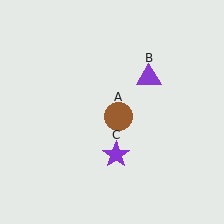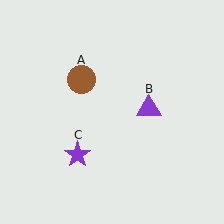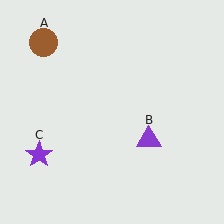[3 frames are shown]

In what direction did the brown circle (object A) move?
The brown circle (object A) moved up and to the left.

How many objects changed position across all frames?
3 objects changed position: brown circle (object A), purple triangle (object B), purple star (object C).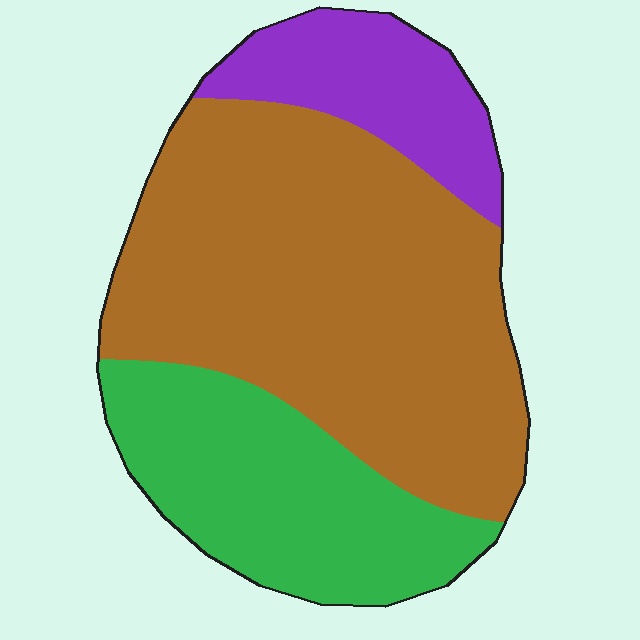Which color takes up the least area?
Purple, at roughly 15%.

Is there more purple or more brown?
Brown.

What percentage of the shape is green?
Green covers 27% of the shape.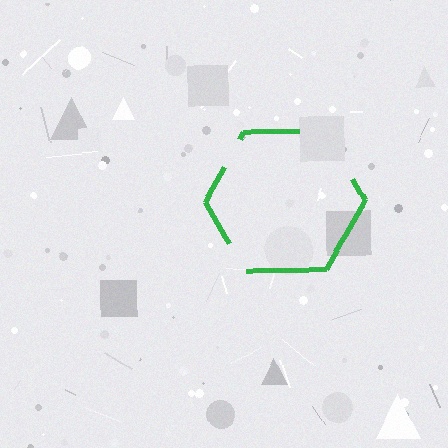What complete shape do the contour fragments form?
The contour fragments form a hexagon.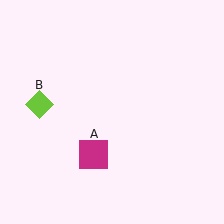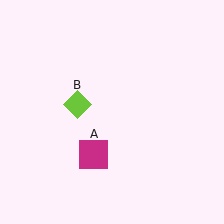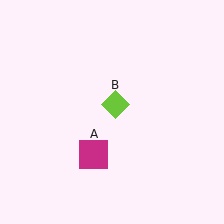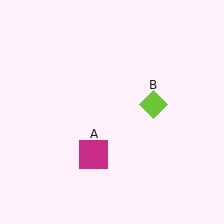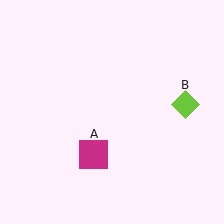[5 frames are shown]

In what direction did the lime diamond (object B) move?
The lime diamond (object B) moved right.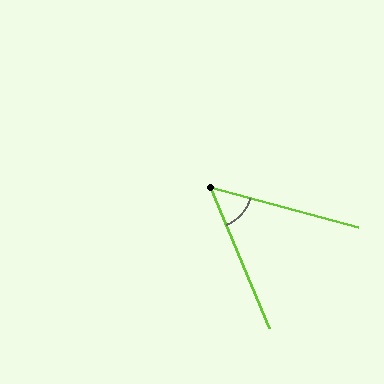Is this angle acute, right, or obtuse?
It is acute.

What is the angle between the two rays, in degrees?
Approximately 52 degrees.